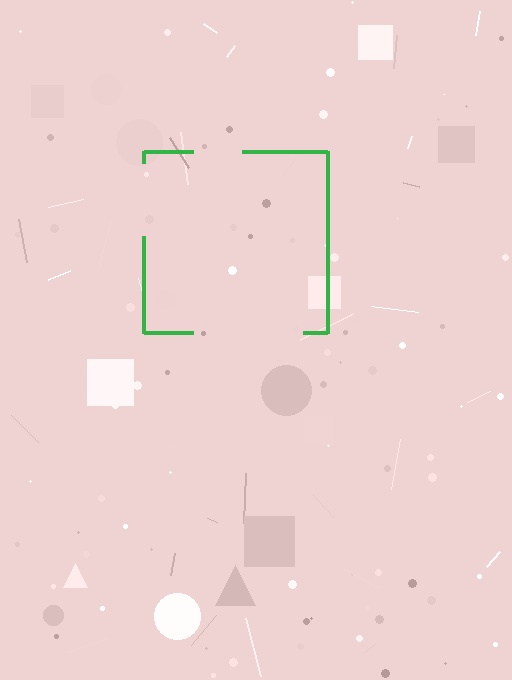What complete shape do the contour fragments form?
The contour fragments form a square.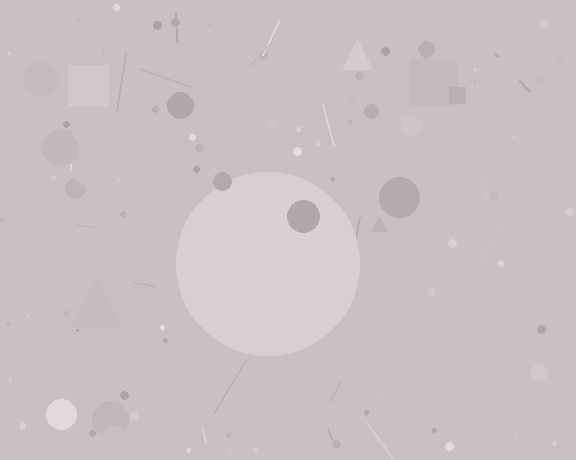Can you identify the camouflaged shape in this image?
The camouflaged shape is a circle.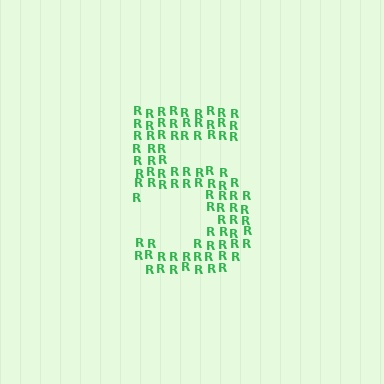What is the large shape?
The large shape is the digit 5.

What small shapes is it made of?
It is made of small letter R's.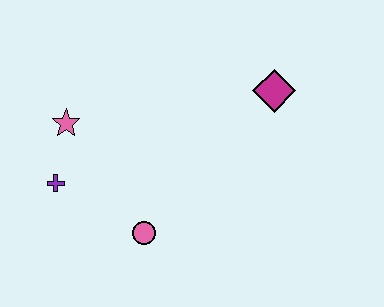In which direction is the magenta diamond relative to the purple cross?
The magenta diamond is to the right of the purple cross.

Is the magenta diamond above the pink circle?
Yes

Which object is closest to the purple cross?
The pink star is closest to the purple cross.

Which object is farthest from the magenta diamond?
The purple cross is farthest from the magenta diamond.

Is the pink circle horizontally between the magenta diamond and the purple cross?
Yes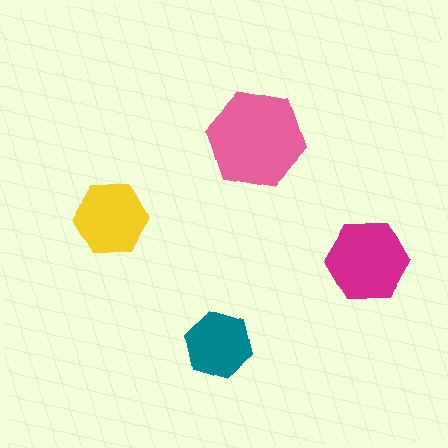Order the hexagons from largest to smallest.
the pink one, the magenta one, the yellow one, the teal one.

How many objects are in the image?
There are 4 objects in the image.